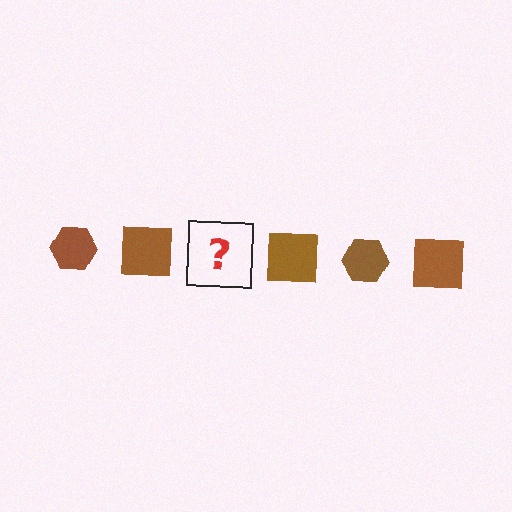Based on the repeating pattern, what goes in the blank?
The blank should be a brown hexagon.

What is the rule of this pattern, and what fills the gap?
The rule is that the pattern cycles through hexagon, square shapes in brown. The gap should be filled with a brown hexagon.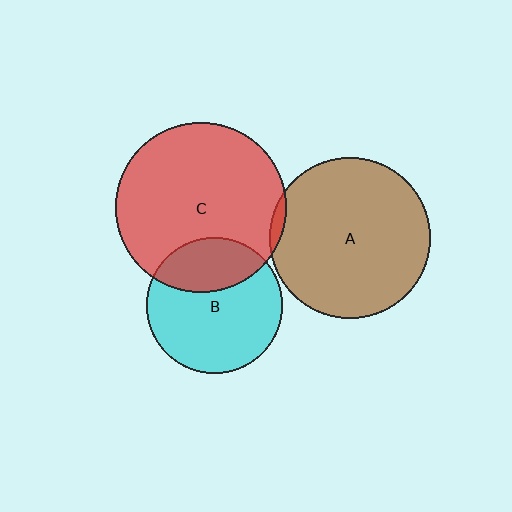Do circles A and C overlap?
Yes.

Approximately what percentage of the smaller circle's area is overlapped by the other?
Approximately 5%.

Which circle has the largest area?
Circle C (red).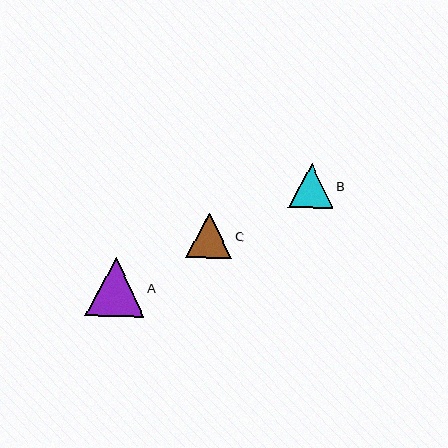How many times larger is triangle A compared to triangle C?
Triangle A is approximately 1.3 times the size of triangle C.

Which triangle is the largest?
Triangle A is the largest with a size of approximately 58 pixels.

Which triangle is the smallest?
Triangle B is the smallest with a size of approximately 44 pixels.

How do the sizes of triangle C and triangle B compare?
Triangle C and triangle B are approximately the same size.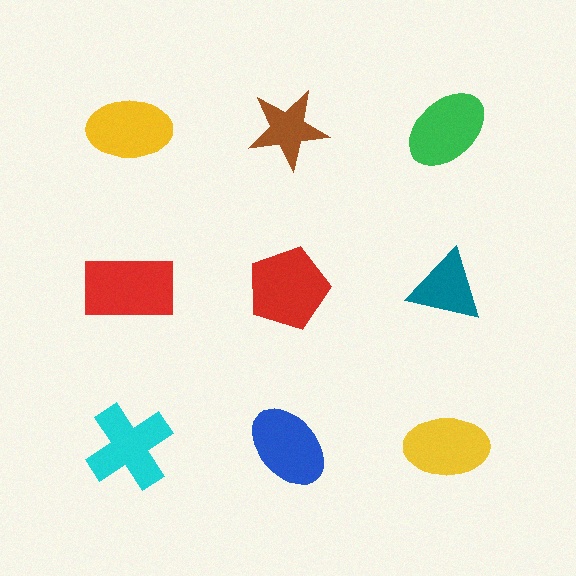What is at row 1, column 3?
A green ellipse.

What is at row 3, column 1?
A cyan cross.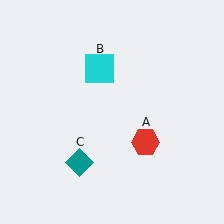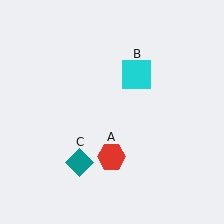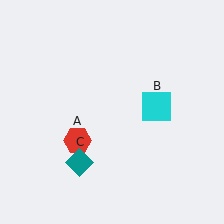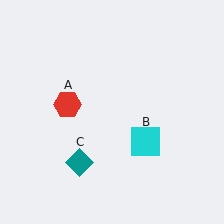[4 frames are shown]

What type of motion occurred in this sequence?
The red hexagon (object A), cyan square (object B) rotated clockwise around the center of the scene.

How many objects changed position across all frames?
2 objects changed position: red hexagon (object A), cyan square (object B).